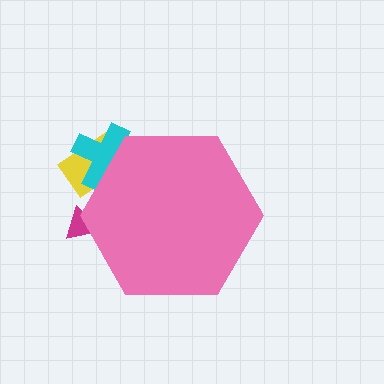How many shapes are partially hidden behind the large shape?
3 shapes are partially hidden.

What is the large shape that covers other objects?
A pink hexagon.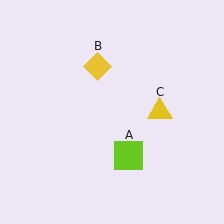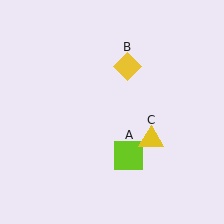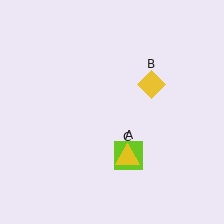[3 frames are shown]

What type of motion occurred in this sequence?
The yellow diamond (object B), yellow triangle (object C) rotated clockwise around the center of the scene.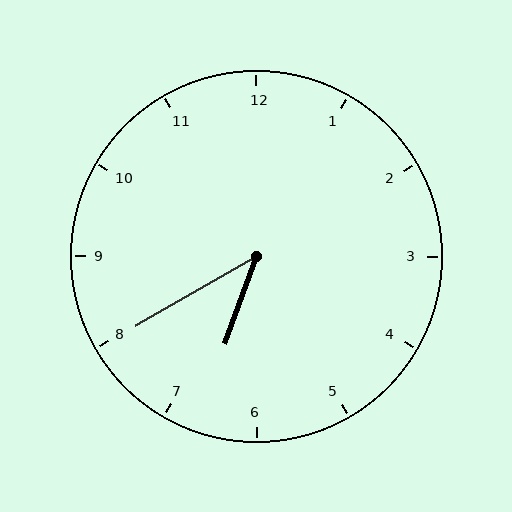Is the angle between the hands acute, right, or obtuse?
It is acute.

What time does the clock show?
6:40.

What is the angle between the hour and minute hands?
Approximately 40 degrees.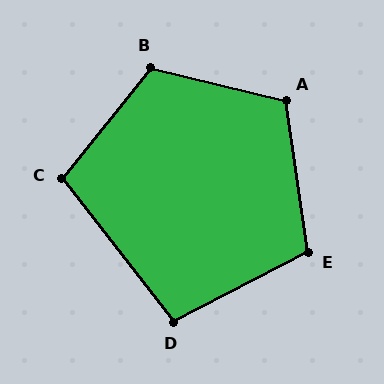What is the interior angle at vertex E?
Approximately 109 degrees (obtuse).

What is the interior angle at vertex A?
Approximately 112 degrees (obtuse).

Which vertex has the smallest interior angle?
D, at approximately 101 degrees.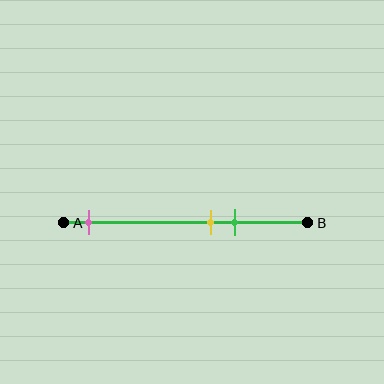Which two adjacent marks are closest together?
The yellow and green marks are the closest adjacent pair.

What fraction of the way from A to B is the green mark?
The green mark is approximately 70% (0.7) of the way from A to B.